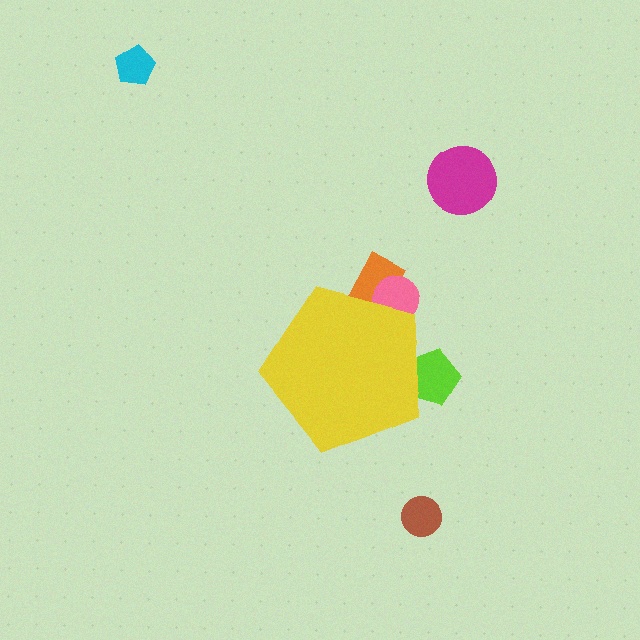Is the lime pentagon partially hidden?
Yes, the lime pentagon is partially hidden behind the yellow pentagon.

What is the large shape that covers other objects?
A yellow pentagon.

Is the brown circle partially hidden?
No, the brown circle is fully visible.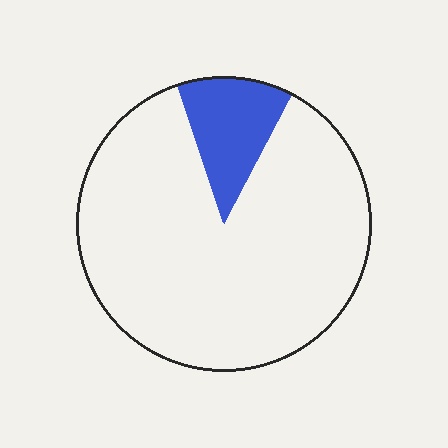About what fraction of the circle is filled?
About one eighth (1/8).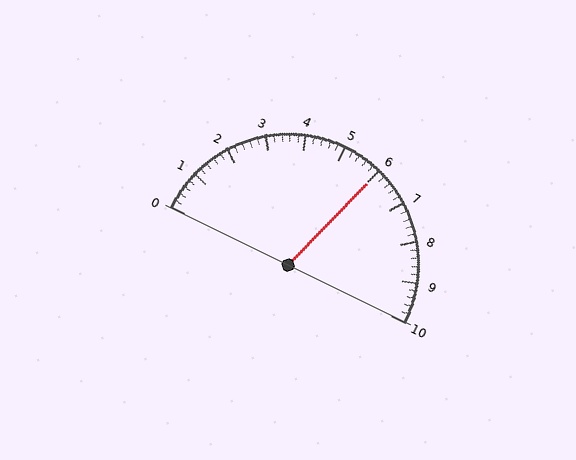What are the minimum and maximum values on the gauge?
The gauge ranges from 0 to 10.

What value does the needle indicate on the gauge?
The needle indicates approximately 6.0.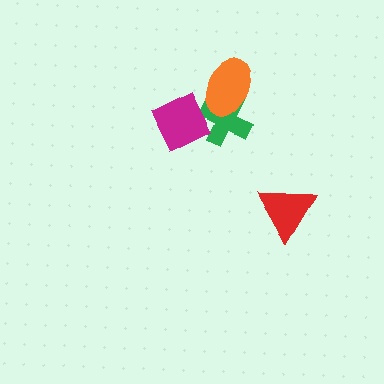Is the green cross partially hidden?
Yes, it is partially covered by another shape.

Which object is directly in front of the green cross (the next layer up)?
The orange ellipse is directly in front of the green cross.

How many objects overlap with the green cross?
2 objects overlap with the green cross.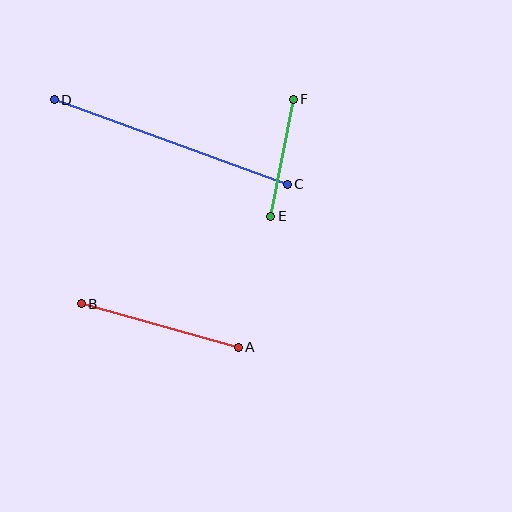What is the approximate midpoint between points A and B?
The midpoint is at approximately (160, 326) pixels.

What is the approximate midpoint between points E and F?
The midpoint is at approximately (282, 158) pixels.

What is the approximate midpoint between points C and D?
The midpoint is at approximately (171, 142) pixels.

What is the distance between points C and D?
The distance is approximately 248 pixels.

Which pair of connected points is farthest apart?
Points C and D are farthest apart.